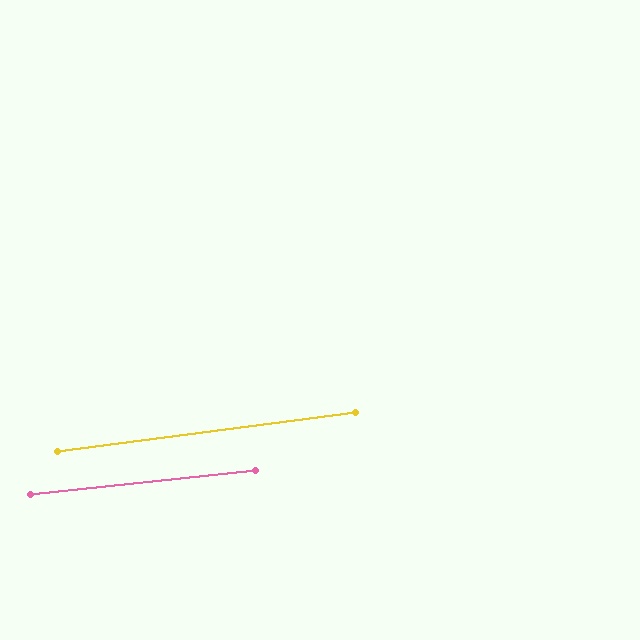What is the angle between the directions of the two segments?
Approximately 1 degree.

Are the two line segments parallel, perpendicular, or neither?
Parallel — their directions differ by only 1.2°.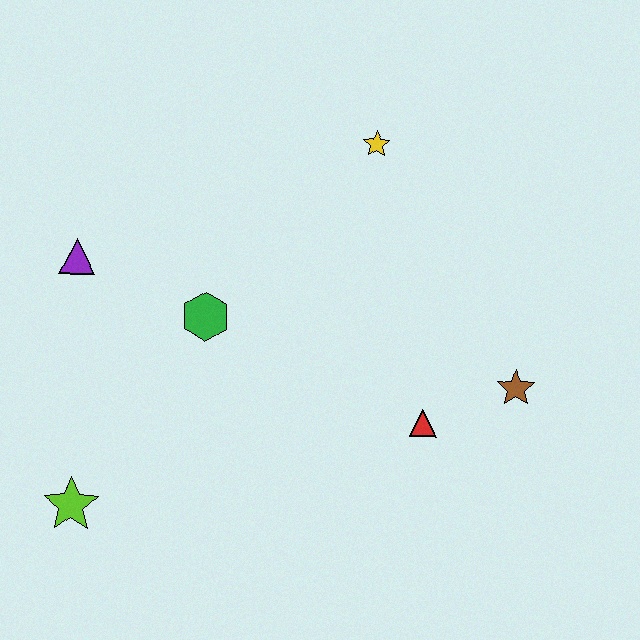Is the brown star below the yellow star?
Yes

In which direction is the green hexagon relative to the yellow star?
The green hexagon is below the yellow star.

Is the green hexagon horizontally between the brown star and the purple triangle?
Yes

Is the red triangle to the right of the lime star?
Yes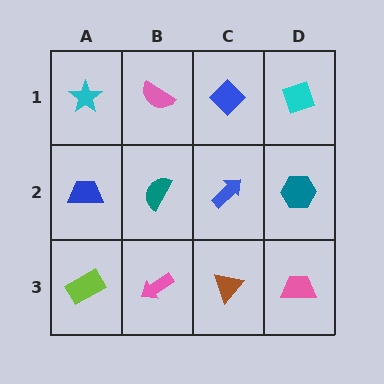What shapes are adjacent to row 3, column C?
A blue arrow (row 2, column C), a pink arrow (row 3, column B), a pink trapezoid (row 3, column D).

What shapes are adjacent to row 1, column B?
A teal semicircle (row 2, column B), a cyan star (row 1, column A), a blue diamond (row 1, column C).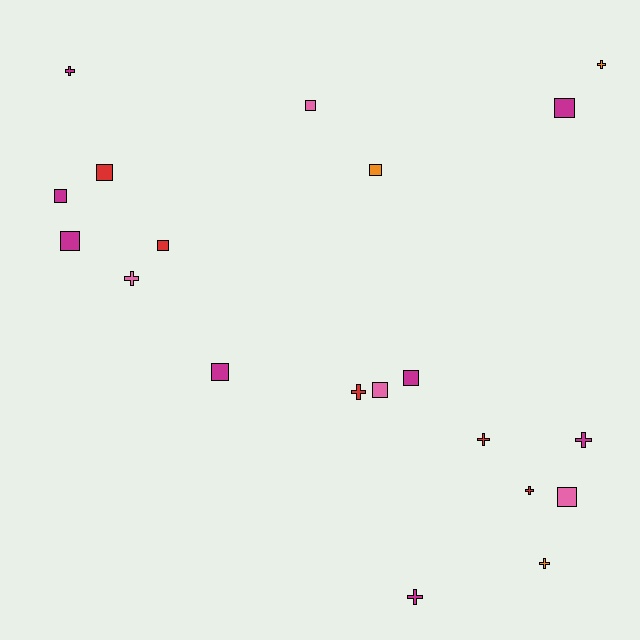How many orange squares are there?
There is 1 orange square.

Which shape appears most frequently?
Square, with 11 objects.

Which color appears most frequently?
Magenta, with 8 objects.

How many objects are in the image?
There are 20 objects.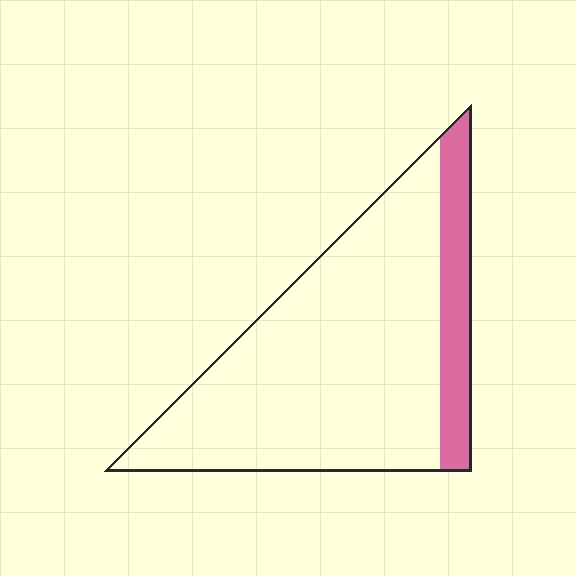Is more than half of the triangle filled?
No.